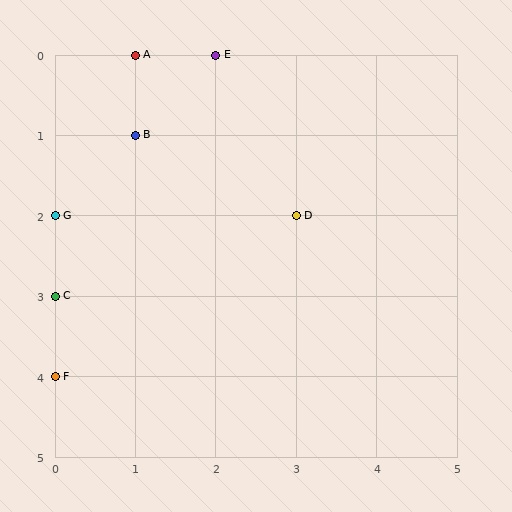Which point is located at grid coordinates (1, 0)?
Point A is at (1, 0).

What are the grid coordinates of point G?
Point G is at grid coordinates (0, 2).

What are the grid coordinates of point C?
Point C is at grid coordinates (0, 3).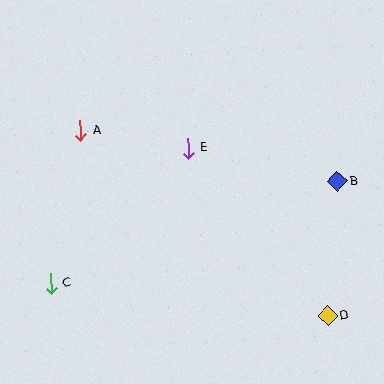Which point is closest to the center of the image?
Point E at (188, 148) is closest to the center.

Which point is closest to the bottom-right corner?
Point D is closest to the bottom-right corner.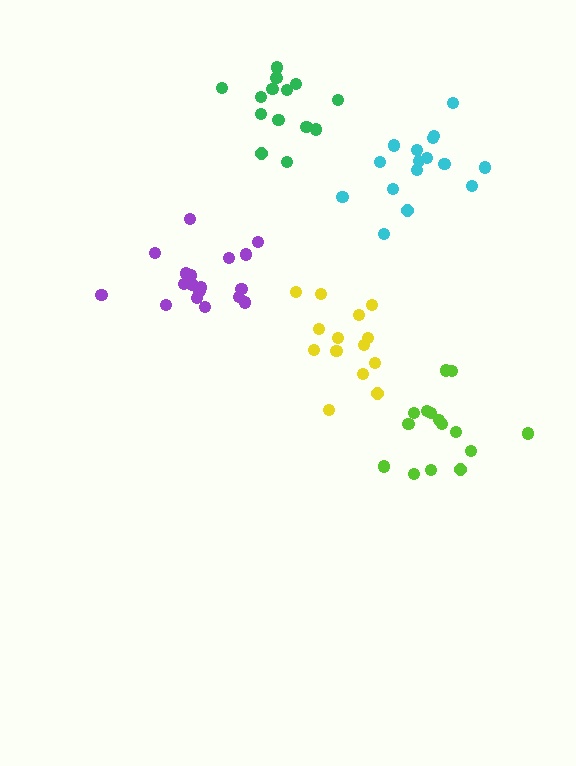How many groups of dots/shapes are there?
There are 5 groups.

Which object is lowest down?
The lime cluster is bottommost.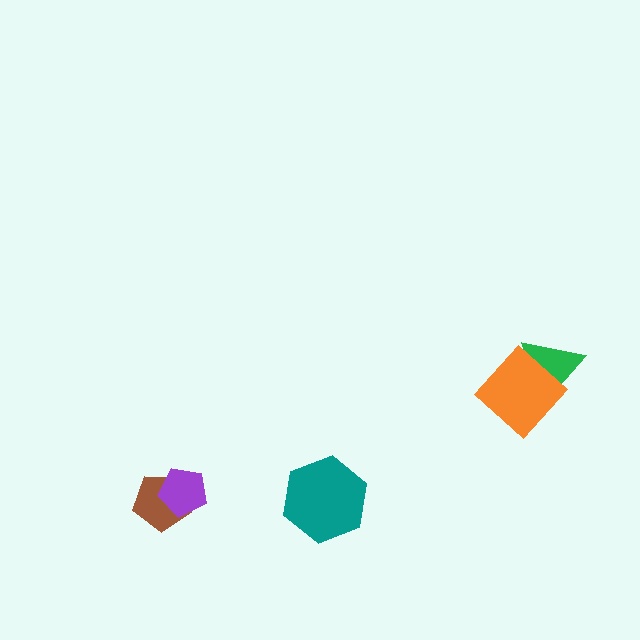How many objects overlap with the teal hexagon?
0 objects overlap with the teal hexagon.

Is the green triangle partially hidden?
Yes, it is partially covered by another shape.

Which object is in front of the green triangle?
The orange diamond is in front of the green triangle.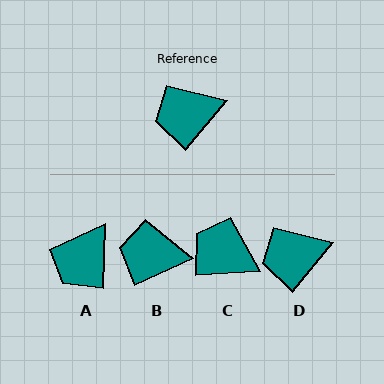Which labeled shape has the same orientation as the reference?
D.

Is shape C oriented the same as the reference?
No, it is off by about 47 degrees.